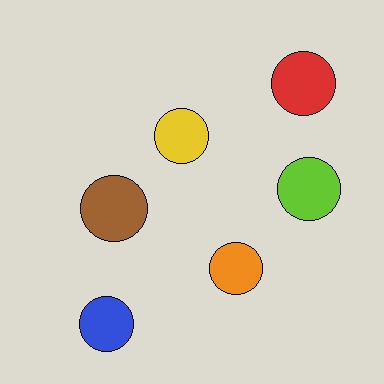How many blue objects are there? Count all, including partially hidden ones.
There is 1 blue object.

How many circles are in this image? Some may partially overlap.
There are 6 circles.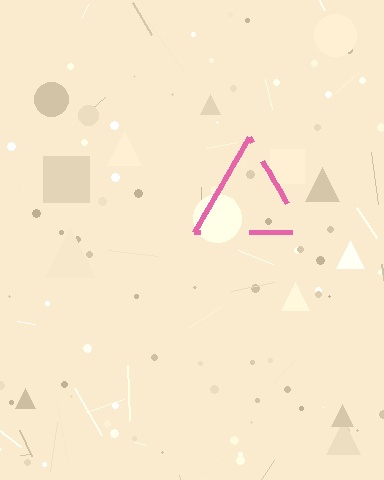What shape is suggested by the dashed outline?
The dashed outline suggests a triangle.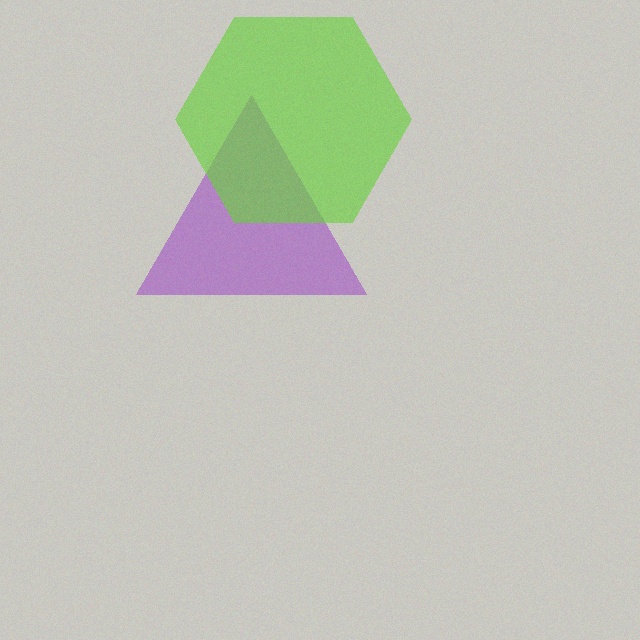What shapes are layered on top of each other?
The layered shapes are: a purple triangle, a lime hexagon.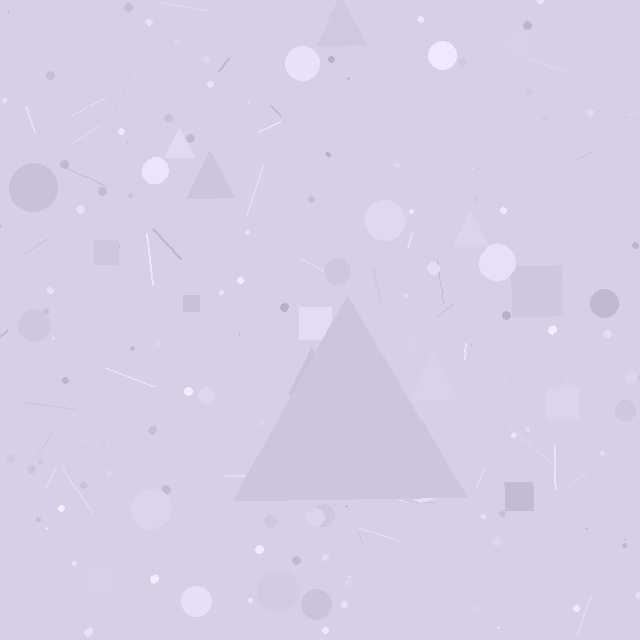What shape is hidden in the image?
A triangle is hidden in the image.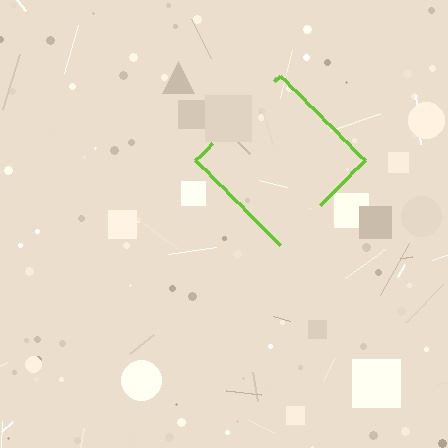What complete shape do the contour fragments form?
The contour fragments form a diamond.